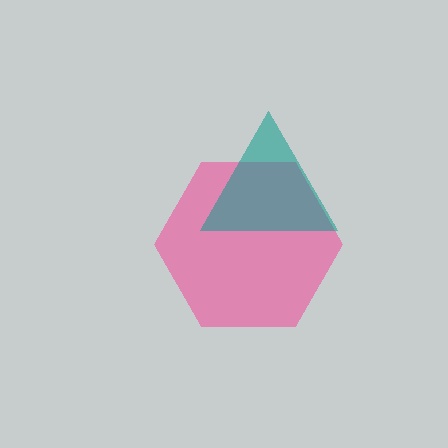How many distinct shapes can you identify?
There are 2 distinct shapes: a pink hexagon, a teal triangle.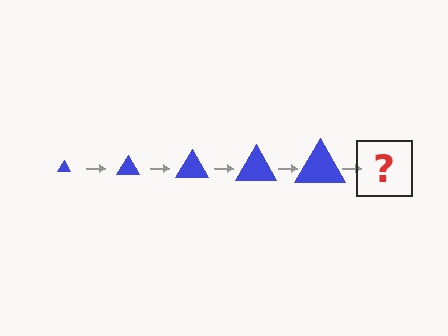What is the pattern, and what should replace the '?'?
The pattern is that the triangle gets progressively larger each step. The '?' should be a blue triangle, larger than the previous one.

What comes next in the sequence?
The next element should be a blue triangle, larger than the previous one.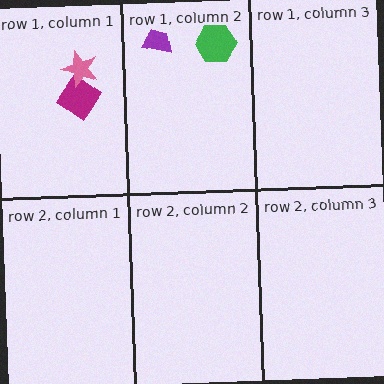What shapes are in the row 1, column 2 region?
The purple trapezoid, the green hexagon.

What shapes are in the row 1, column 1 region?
The magenta diamond, the pink star.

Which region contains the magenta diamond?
The row 1, column 1 region.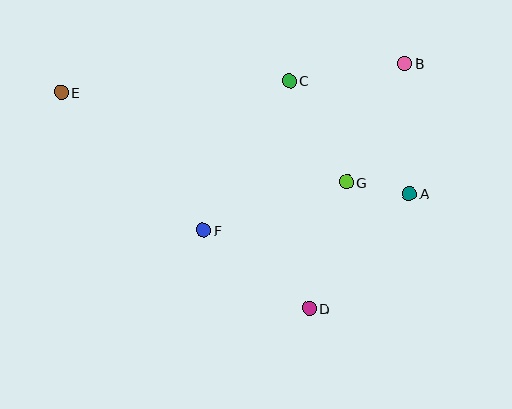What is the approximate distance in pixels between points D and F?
The distance between D and F is approximately 132 pixels.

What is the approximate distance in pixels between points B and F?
The distance between B and F is approximately 262 pixels.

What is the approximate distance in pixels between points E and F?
The distance between E and F is approximately 198 pixels.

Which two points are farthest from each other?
Points A and E are farthest from each other.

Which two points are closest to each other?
Points A and G are closest to each other.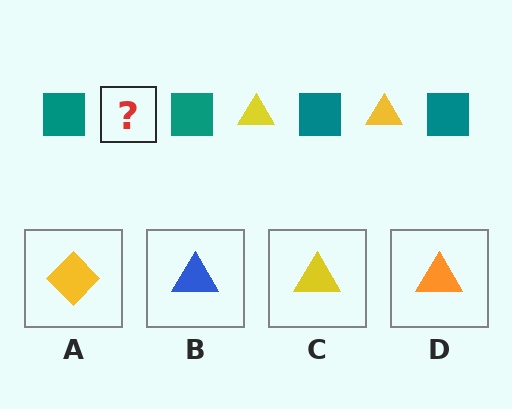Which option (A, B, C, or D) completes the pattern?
C.